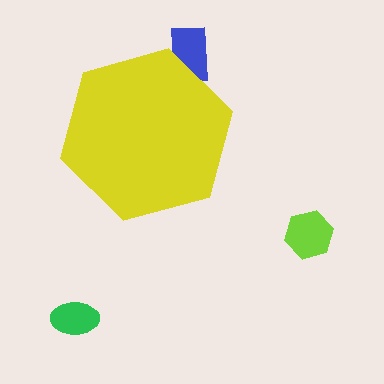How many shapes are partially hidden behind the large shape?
1 shape is partially hidden.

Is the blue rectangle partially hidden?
Yes, the blue rectangle is partially hidden behind the yellow hexagon.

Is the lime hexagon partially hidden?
No, the lime hexagon is fully visible.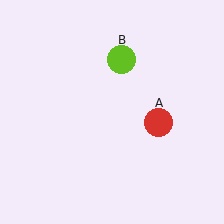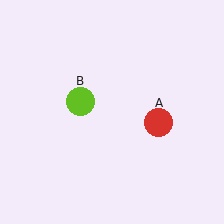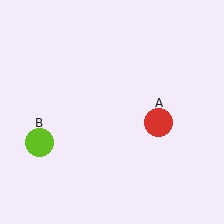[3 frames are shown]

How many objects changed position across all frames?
1 object changed position: lime circle (object B).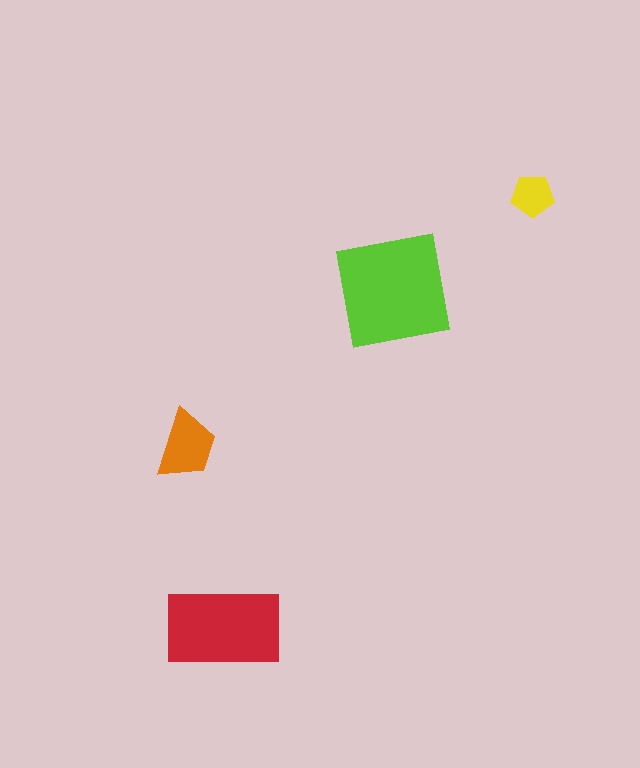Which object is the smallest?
The yellow pentagon.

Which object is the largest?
The lime square.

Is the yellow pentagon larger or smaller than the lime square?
Smaller.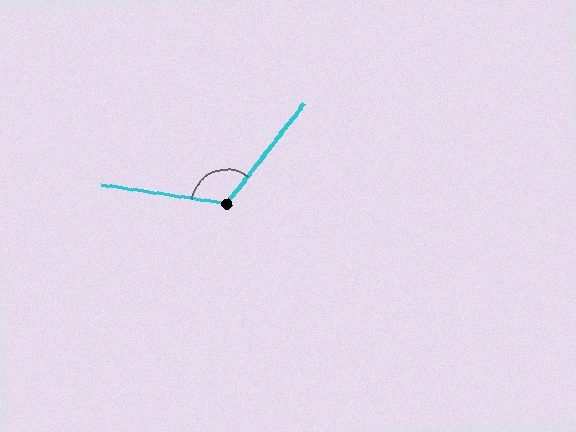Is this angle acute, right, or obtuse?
It is obtuse.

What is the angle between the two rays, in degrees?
Approximately 119 degrees.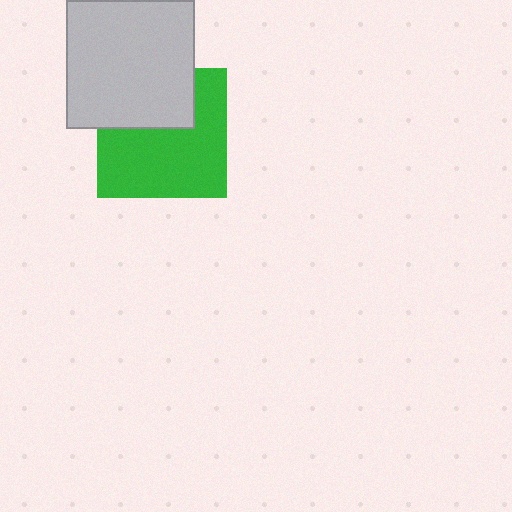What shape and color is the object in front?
The object in front is a light gray square.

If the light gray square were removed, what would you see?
You would see the complete green square.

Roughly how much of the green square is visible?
About half of it is visible (roughly 64%).